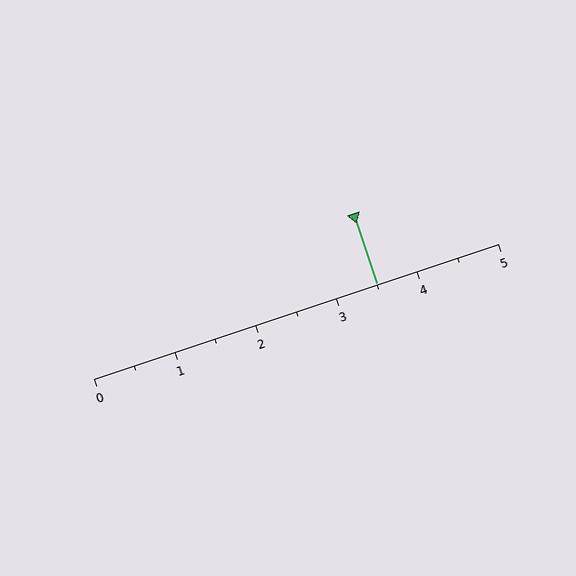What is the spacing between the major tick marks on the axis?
The major ticks are spaced 1 apart.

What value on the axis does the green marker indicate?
The marker indicates approximately 3.5.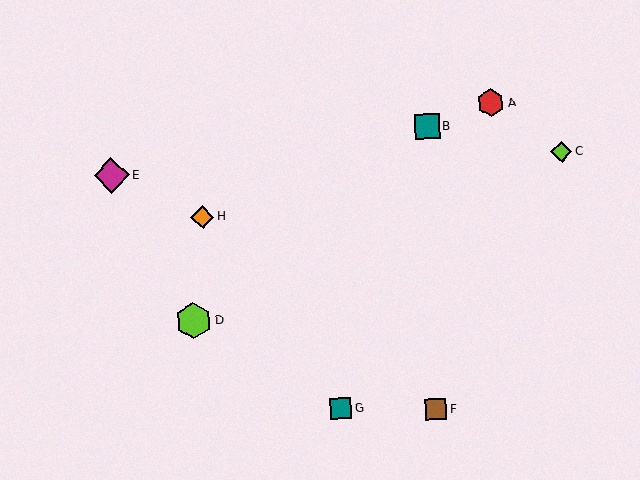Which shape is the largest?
The lime hexagon (labeled D) is the largest.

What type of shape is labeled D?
Shape D is a lime hexagon.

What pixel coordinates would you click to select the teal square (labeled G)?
Click at (341, 408) to select the teal square G.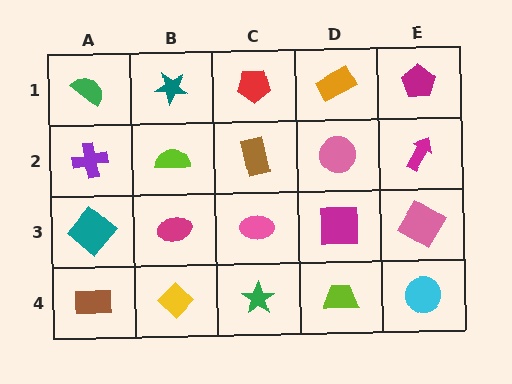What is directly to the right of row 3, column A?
A magenta ellipse.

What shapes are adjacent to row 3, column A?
A purple cross (row 2, column A), a brown rectangle (row 4, column A), a magenta ellipse (row 3, column B).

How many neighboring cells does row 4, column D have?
3.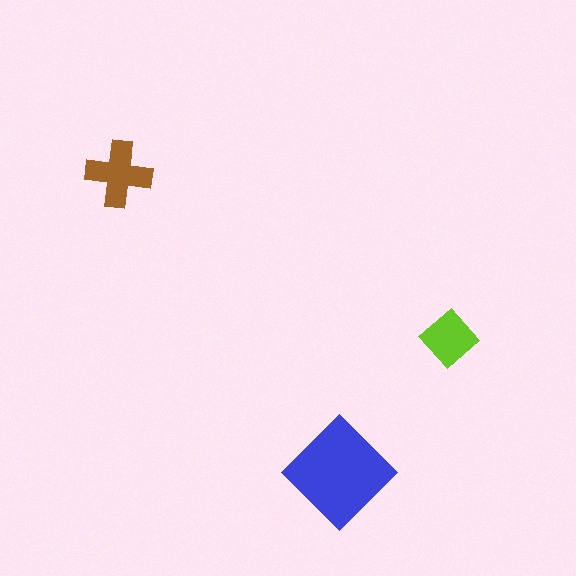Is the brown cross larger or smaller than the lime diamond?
Larger.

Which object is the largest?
The blue diamond.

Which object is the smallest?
The lime diamond.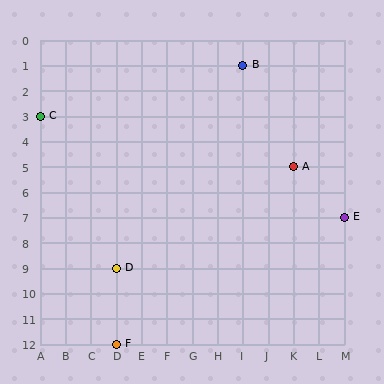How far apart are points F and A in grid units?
Points F and A are 7 columns and 7 rows apart (about 9.9 grid units diagonally).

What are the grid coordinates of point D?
Point D is at grid coordinates (D, 9).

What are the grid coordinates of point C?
Point C is at grid coordinates (A, 3).